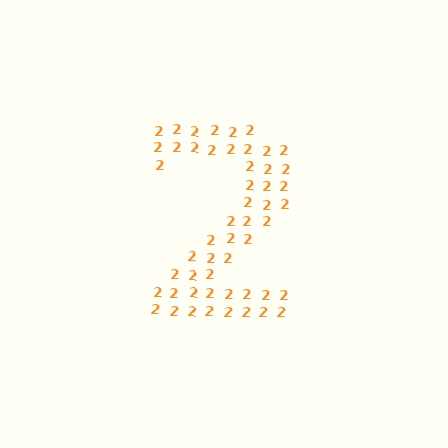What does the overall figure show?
The overall figure shows the digit 2.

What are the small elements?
The small elements are digit 2's.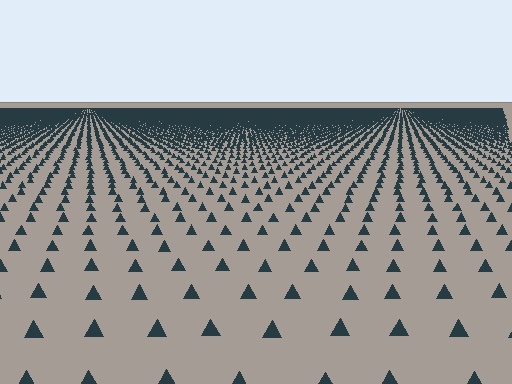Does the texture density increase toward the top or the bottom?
Density increases toward the top.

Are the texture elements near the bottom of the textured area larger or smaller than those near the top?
Larger. Near the bottom, elements are closer to the viewer and appear at a bigger on-screen size.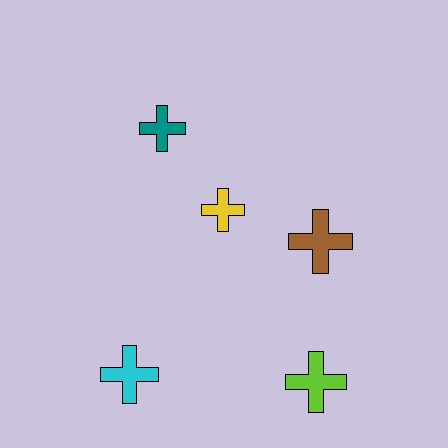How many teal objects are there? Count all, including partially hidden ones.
There is 1 teal object.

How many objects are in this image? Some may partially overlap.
There are 5 objects.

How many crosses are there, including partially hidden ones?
There are 5 crosses.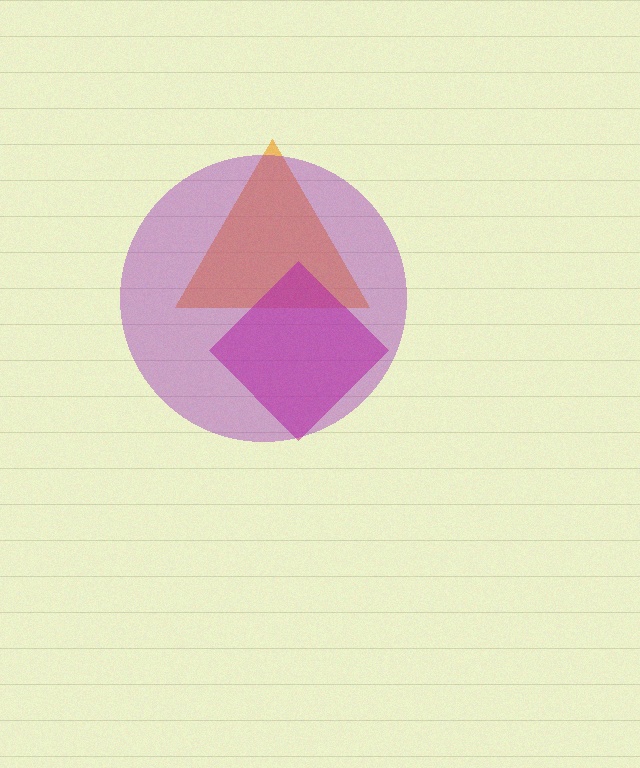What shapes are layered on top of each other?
The layered shapes are: an orange triangle, a magenta diamond, a purple circle.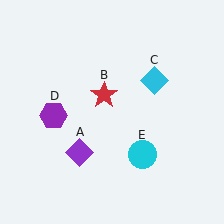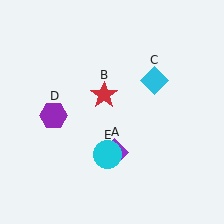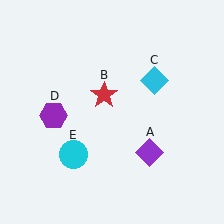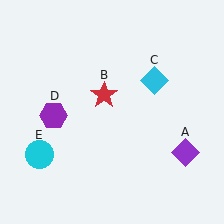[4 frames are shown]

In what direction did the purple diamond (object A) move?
The purple diamond (object A) moved right.